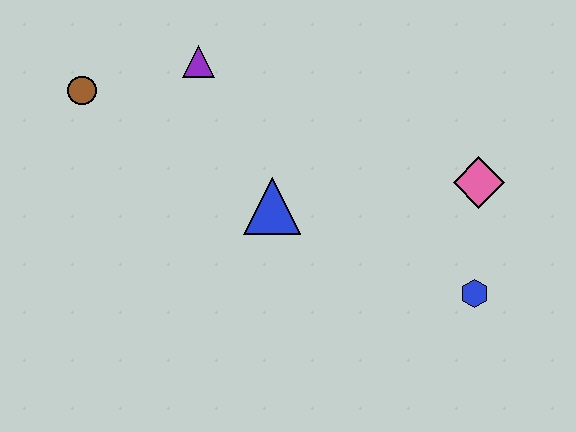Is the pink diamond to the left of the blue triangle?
No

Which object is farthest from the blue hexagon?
The brown circle is farthest from the blue hexagon.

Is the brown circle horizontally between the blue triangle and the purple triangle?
No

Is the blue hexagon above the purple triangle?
No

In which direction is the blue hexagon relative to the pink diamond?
The blue hexagon is below the pink diamond.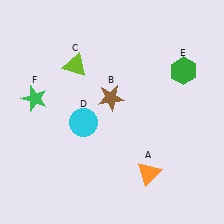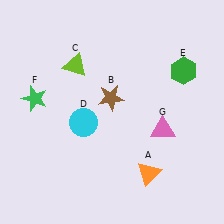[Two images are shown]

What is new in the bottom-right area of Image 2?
A pink triangle (G) was added in the bottom-right area of Image 2.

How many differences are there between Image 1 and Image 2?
There is 1 difference between the two images.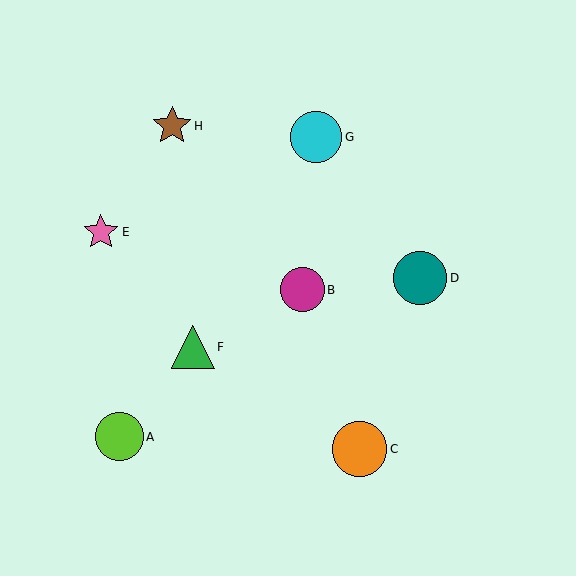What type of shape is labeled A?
Shape A is a lime circle.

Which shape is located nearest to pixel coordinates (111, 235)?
The pink star (labeled E) at (101, 232) is nearest to that location.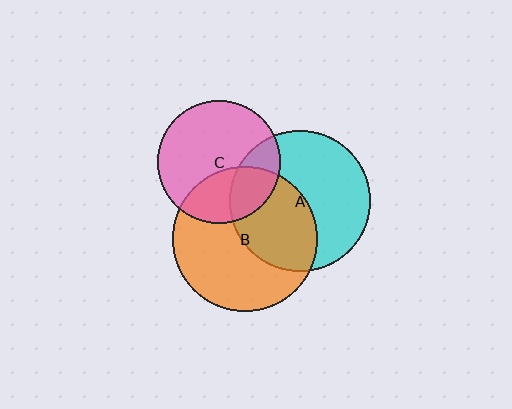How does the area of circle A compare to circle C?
Approximately 1.3 times.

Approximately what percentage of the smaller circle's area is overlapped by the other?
Approximately 35%.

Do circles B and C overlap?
Yes.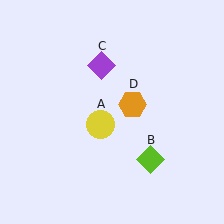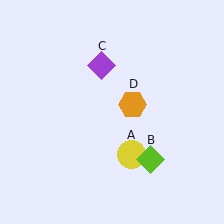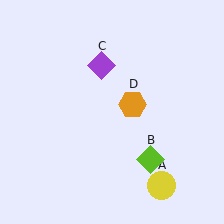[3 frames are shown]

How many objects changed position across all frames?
1 object changed position: yellow circle (object A).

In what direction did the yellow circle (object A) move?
The yellow circle (object A) moved down and to the right.